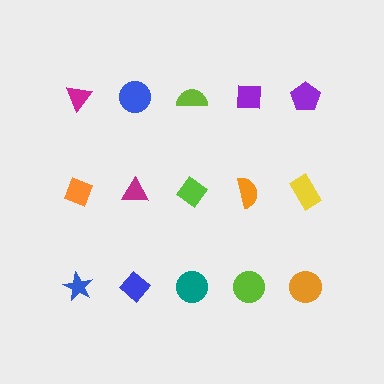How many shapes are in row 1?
5 shapes.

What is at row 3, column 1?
A blue star.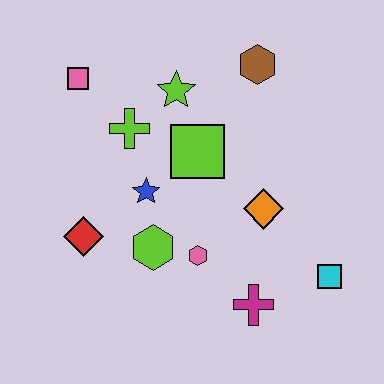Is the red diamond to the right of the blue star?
No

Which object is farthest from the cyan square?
The pink square is farthest from the cyan square.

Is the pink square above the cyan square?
Yes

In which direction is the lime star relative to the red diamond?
The lime star is above the red diamond.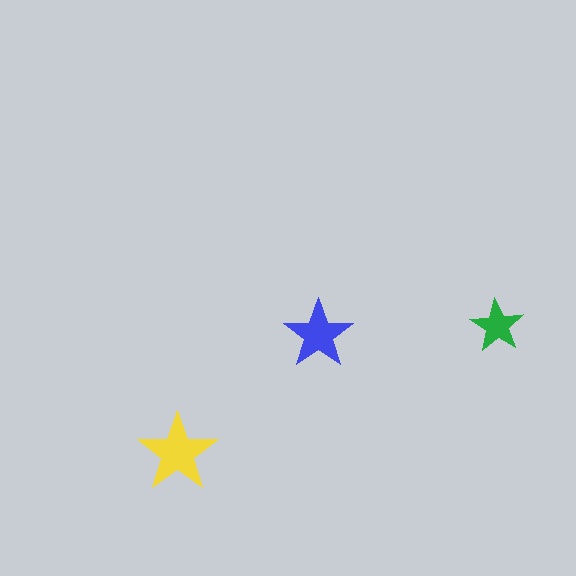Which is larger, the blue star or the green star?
The blue one.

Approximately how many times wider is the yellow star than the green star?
About 1.5 times wider.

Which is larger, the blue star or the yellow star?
The yellow one.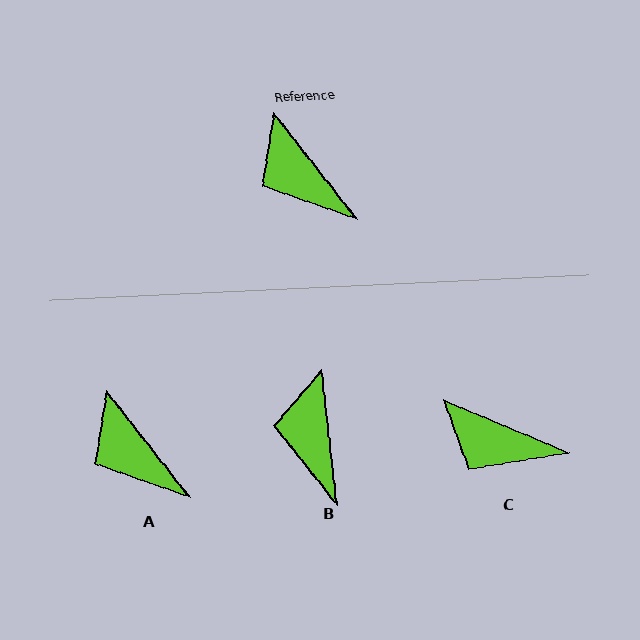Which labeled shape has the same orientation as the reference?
A.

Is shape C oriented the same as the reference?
No, it is off by about 29 degrees.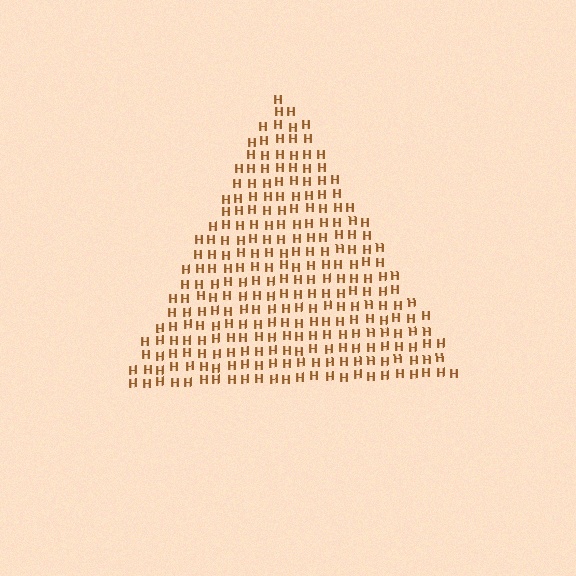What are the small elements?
The small elements are letter H's.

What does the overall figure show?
The overall figure shows a triangle.